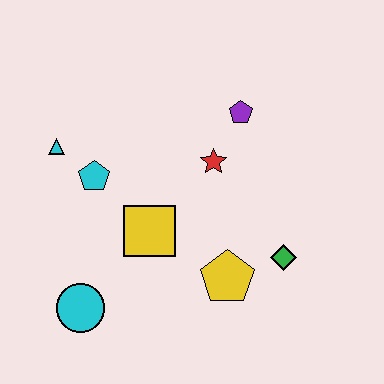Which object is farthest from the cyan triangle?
The green diamond is farthest from the cyan triangle.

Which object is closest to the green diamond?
The yellow pentagon is closest to the green diamond.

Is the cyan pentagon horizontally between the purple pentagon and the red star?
No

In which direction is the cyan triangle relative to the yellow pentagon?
The cyan triangle is to the left of the yellow pentagon.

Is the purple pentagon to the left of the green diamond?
Yes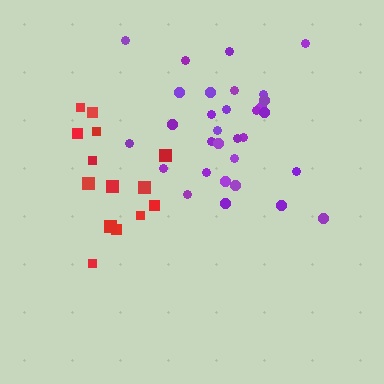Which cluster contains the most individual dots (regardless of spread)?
Purple (31).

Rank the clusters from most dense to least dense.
purple, red.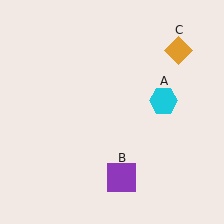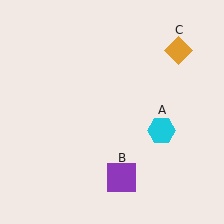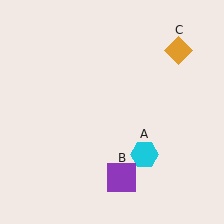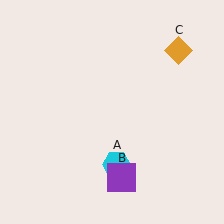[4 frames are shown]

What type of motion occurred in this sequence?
The cyan hexagon (object A) rotated clockwise around the center of the scene.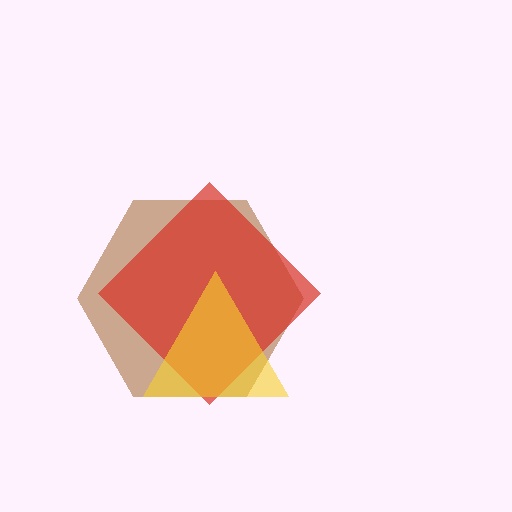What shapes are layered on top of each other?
The layered shapes are: a brown hexagon, a red diamond, a yellow triangle.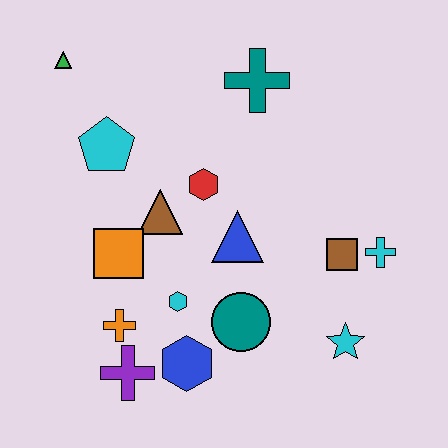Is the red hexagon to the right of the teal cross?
No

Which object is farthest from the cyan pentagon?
The cyan star is farthest from the cyan pentagon.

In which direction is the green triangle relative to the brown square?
The green triangle is to the left of the brown square.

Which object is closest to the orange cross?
The purple cross is closest to the orange cross.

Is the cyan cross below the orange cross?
No